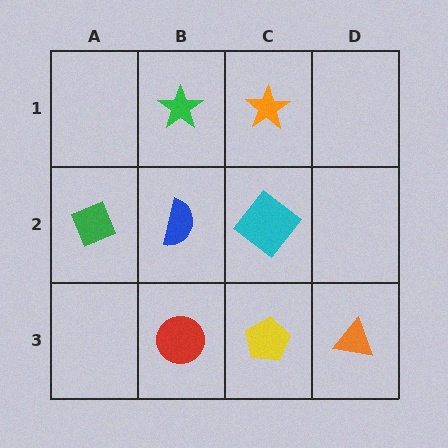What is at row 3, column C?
A yellow pentagon.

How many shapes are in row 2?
3 shapes.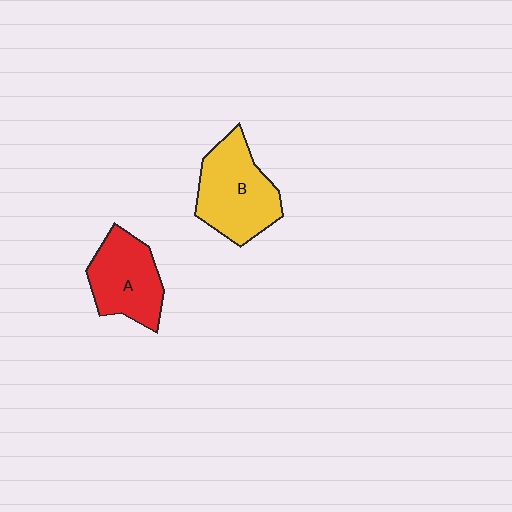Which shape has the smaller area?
Shape A (red).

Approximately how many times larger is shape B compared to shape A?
Approximately 1.2 times.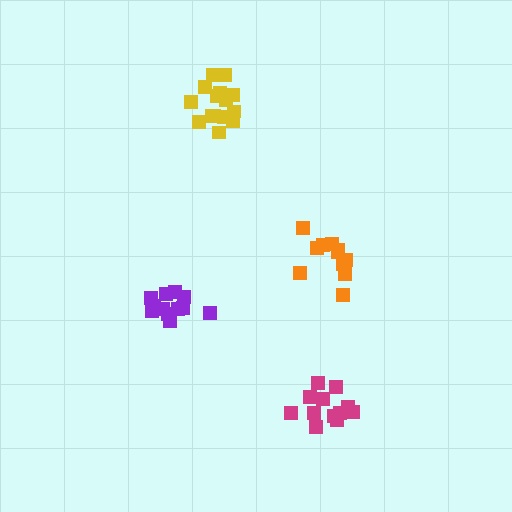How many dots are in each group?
Group 1: 12 dots, Group 2: 11 dots, Group 3: 15 dots, Group 4: 13 dots (51 total).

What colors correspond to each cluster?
The clusters are colored: purple, orange, yellow, magenta.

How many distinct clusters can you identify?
There are 4 distinct clusters.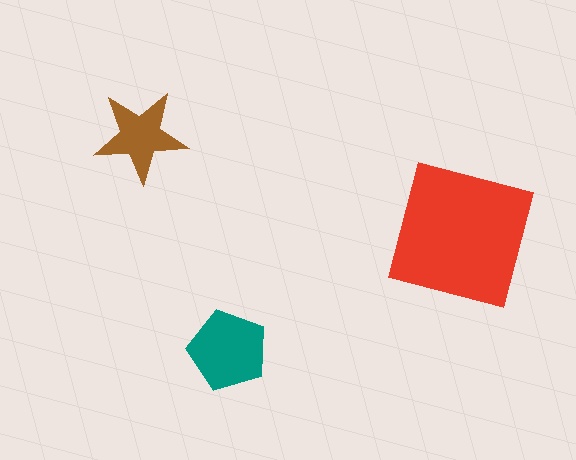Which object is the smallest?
The brown star.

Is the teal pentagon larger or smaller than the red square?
Smaller.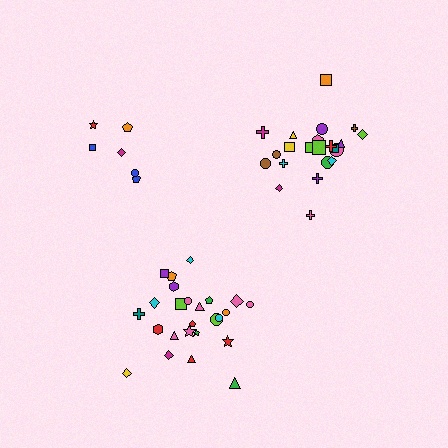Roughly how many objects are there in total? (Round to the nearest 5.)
Roughly 55 objects in total.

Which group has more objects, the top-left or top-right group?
The top-right group.